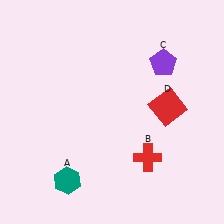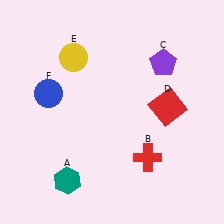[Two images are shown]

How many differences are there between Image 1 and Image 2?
There are 2 differences between the two images.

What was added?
A yellow circle (E), a blue circle (F) were added in Image 2.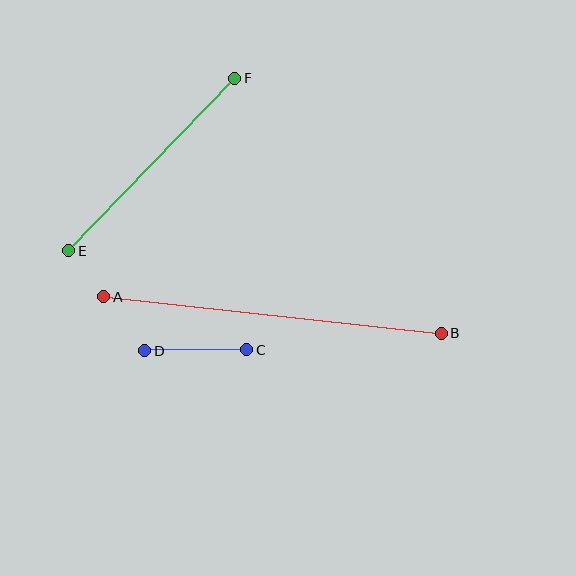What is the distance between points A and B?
The distance is approximately 339 pixels.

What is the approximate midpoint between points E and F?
The midpoint is at approximately (152, 165) pixels.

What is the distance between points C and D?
The distance is approximately 102 pixels.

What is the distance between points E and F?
The distance is approximately 239 pixels.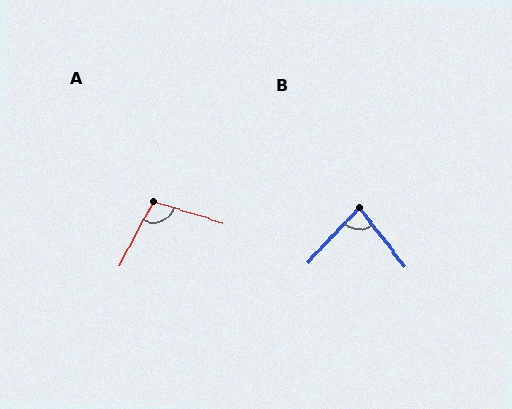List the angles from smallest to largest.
B (81°), A (101°).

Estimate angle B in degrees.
Approximately 81 degrees.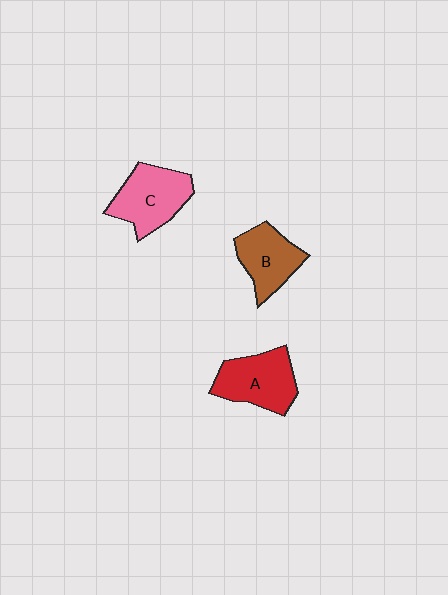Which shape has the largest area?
Shape C (pink).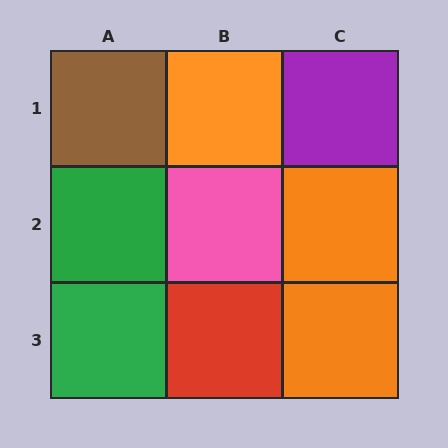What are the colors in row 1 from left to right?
Brown, orange, purple.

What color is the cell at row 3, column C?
Orange.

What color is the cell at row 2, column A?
Green.